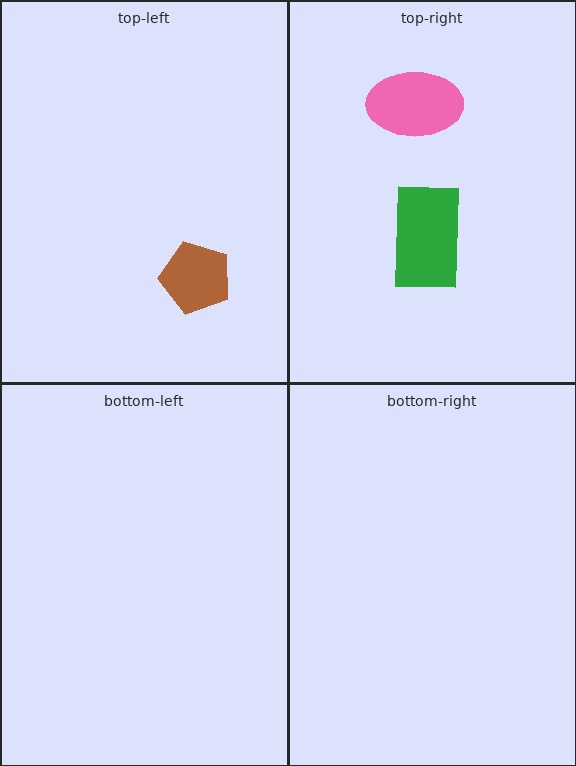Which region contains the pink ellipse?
The top-right region.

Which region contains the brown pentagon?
The top-left region.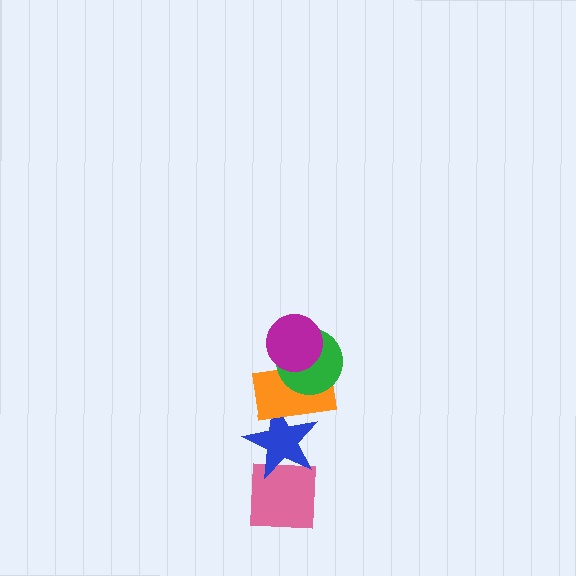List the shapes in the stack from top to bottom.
From top to bottom: the magenta circle, the green circle, the orange rectangle, the blue star, the pink square.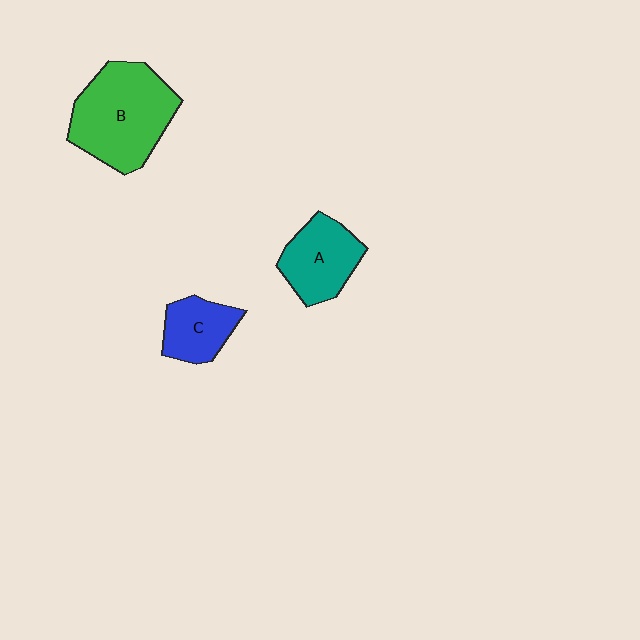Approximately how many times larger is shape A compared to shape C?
Approximately 1.3 times.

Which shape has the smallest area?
Shape C (blue).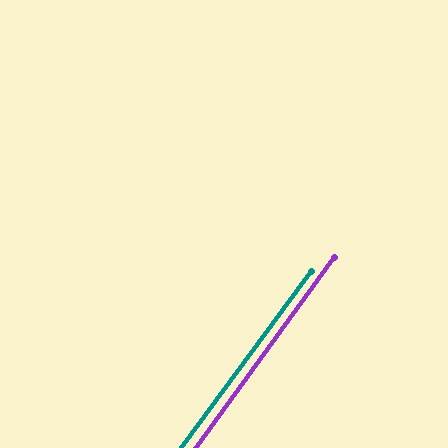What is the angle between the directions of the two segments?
Approximately 0 degrees.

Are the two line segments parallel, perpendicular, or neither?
Parallel — their directions differ by only 0.3°.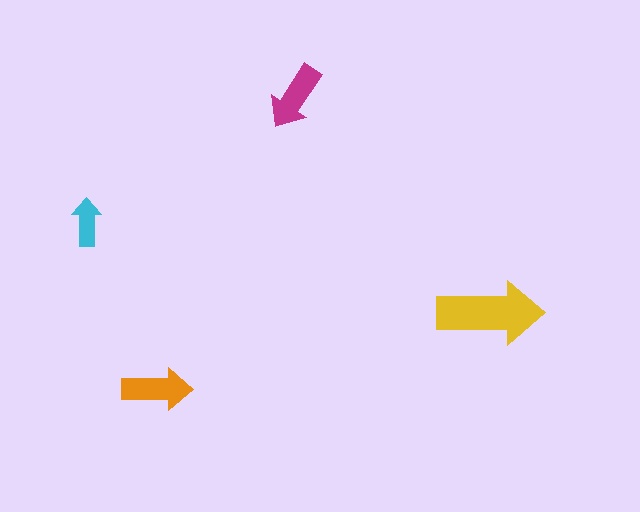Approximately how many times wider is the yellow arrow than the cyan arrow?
About 2 times wider.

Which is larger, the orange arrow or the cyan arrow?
The orange one.